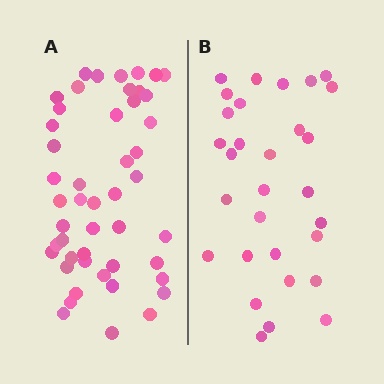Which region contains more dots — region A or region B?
Region A (the left region) has more dots.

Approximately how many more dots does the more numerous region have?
Region A has approximately 20 more dots than region B.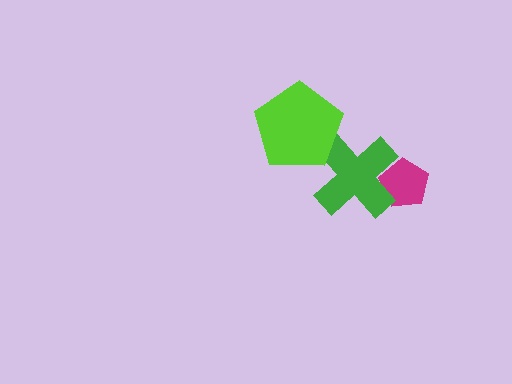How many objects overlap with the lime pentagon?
1 object overlaps with the lime pentagon.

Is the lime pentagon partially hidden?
No, no other shape covers it.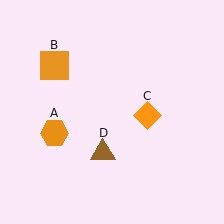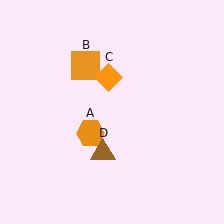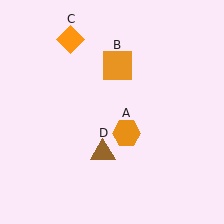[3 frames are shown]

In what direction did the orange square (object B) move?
The orange square (object B) moved right.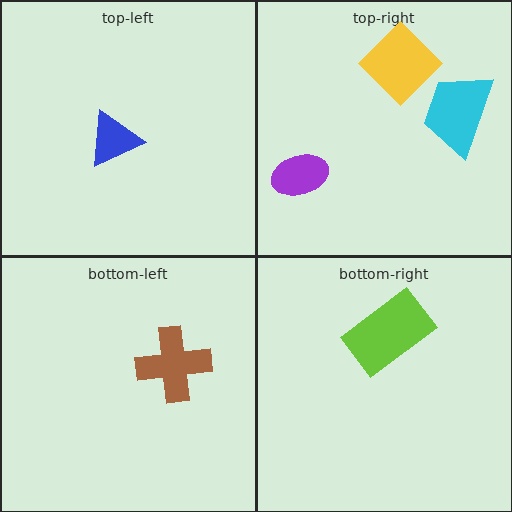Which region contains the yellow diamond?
The top-right region.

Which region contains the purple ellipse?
The top-right region.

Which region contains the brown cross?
The bottom-left region.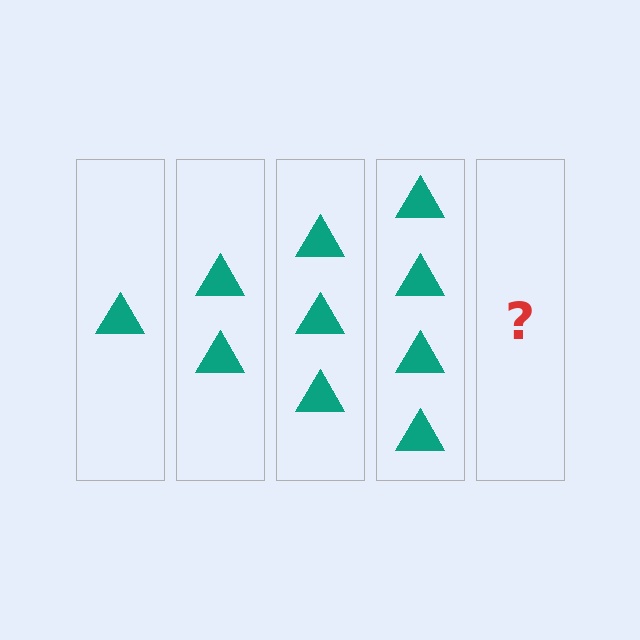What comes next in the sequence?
The next element should be 5 triangles.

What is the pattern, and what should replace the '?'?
The pattern is that each step adds one more triangle. The '?' should be 5 triangles.